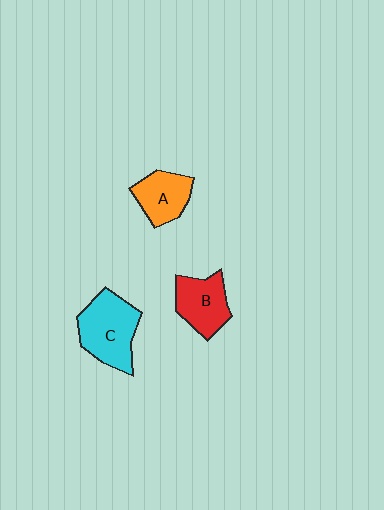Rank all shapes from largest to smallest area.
From largest to smallest: C (cyan), B (red), A (orange).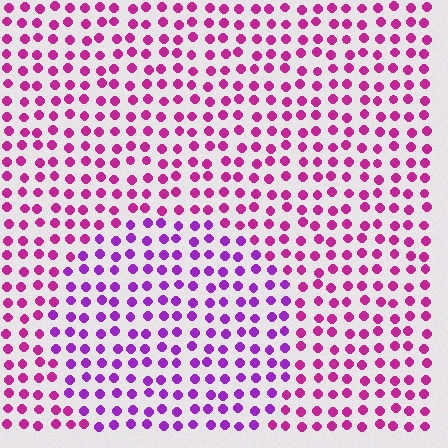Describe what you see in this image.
The image is filled with small magenta elements in a uniform arrangement. A circle-shaped region is visible where the elements are tinted to a slightly different hue, forming a subtle color boundary.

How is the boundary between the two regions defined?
The boundary is defined purely by a slight shift in hue (about 32 degrees). Spacing, size, and orientation are identical on both sides.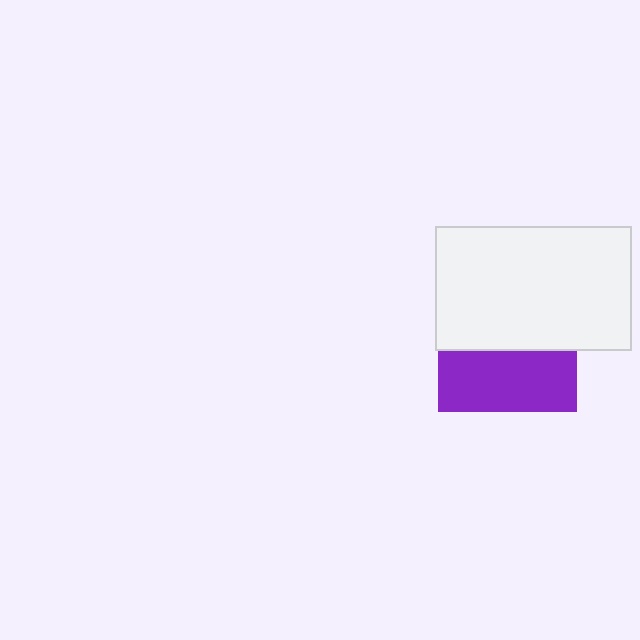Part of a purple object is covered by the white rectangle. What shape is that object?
It is a square.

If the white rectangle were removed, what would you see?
You would see the complete purple square.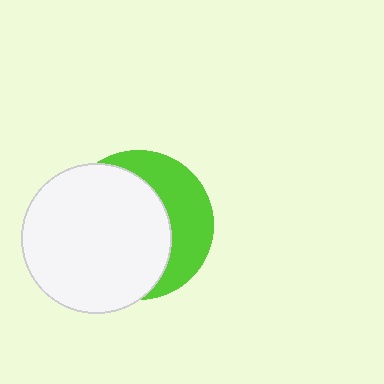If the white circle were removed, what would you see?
You would see the complete lime circle.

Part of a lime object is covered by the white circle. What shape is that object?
It is a circle.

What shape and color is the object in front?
The object in front is a white circle.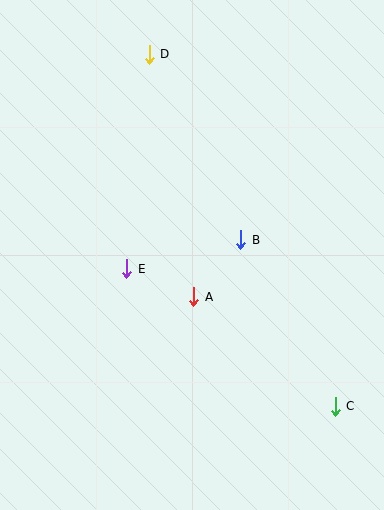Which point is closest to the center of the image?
Point A at (194, 297) is closest to the center.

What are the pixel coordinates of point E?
Point E is at (127, 269).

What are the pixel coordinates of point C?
Point C is at (335, 406).